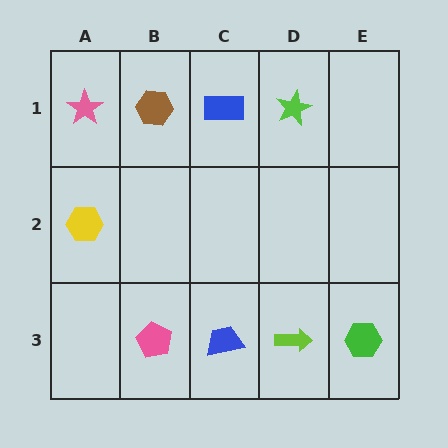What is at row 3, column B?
A pink pentagon.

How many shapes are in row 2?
1 shape.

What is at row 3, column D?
A lime arrow.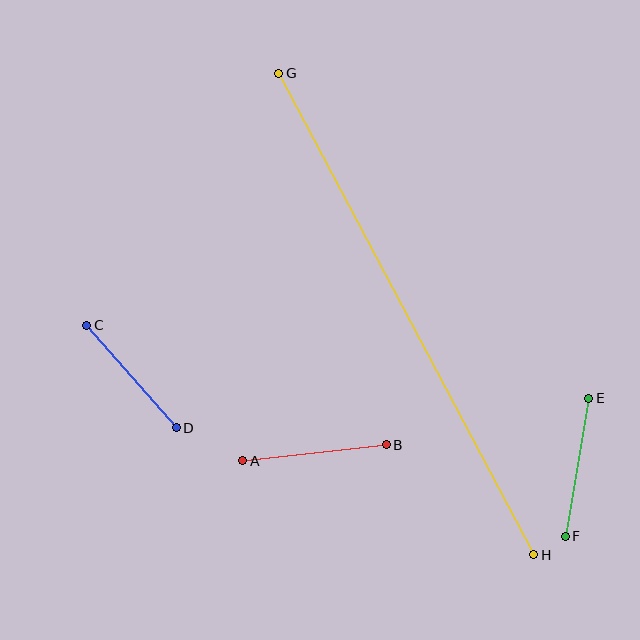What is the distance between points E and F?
The distance is approximately 140 pixels.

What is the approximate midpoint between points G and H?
The midpoint is at approximately (406, 314) pixels.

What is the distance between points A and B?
The distance is approximately 145 pixels.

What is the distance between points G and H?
The distance is approximately 545 pixels.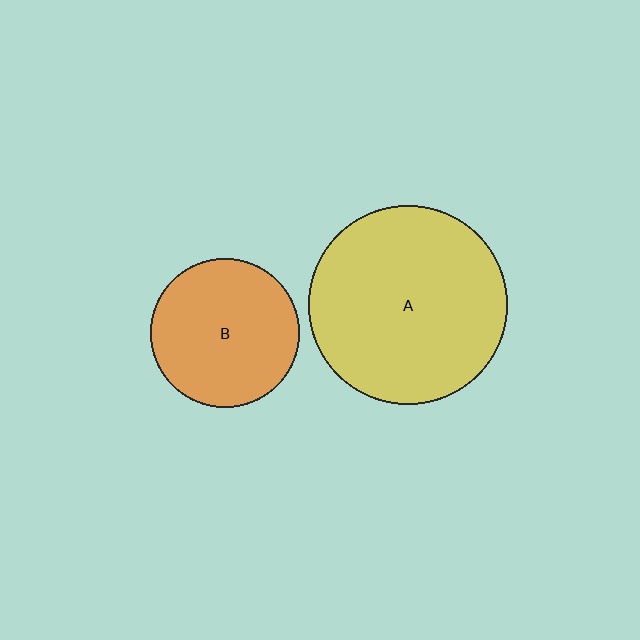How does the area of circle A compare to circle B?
Approximately 1.8 times.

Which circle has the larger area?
Circle A (yellow).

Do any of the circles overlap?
No, none of the circles overlap.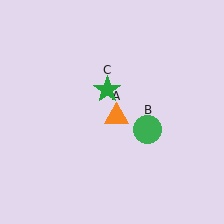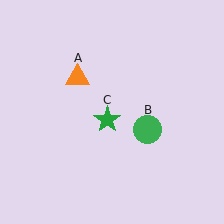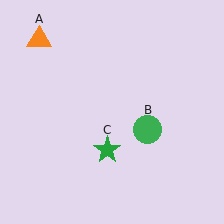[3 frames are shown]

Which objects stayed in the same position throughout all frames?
Green circle (object B) remained stationary.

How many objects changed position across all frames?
2 objects changed position: orange triangle (object A), green star (object C).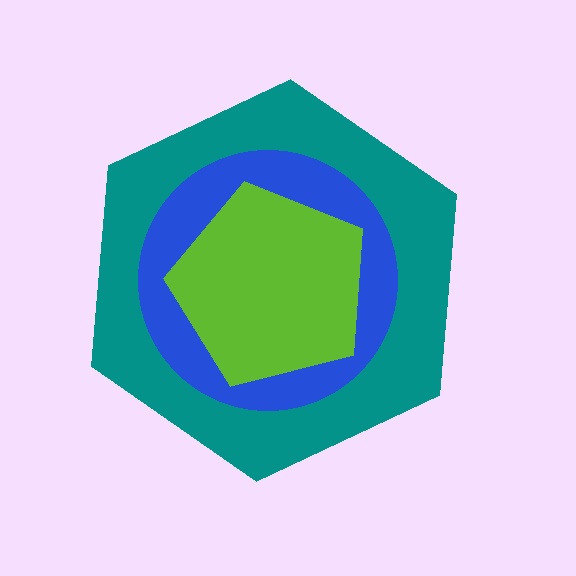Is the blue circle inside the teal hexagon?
Yes.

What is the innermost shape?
The lime pentagon.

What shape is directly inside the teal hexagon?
The blue circle.